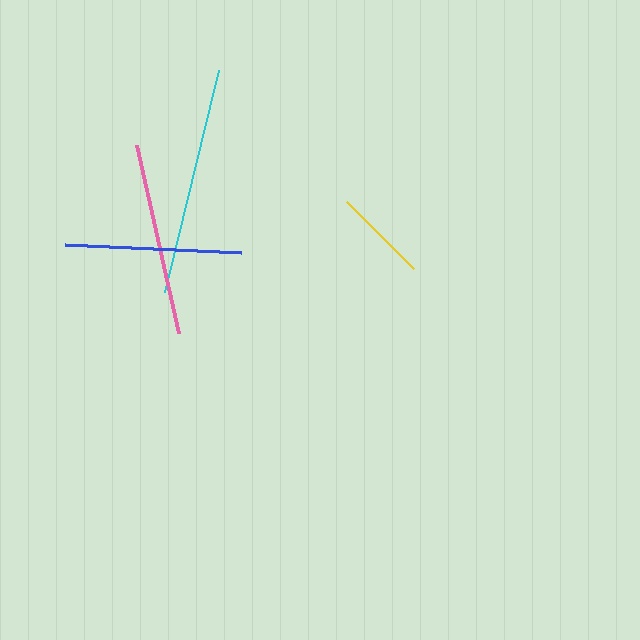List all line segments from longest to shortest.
From longest to shortest: cyan, pink, blue, yellow.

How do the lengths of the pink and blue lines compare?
The pink and blue lines are approximately the same length.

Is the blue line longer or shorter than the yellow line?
The blue line is longer than the yellow line.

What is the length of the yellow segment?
The yellow segment is approximately 95 pixels long.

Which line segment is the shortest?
The yellow line is the shortest at approximately 95 pixels.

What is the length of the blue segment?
The blue segment is approximately 177 pixels long.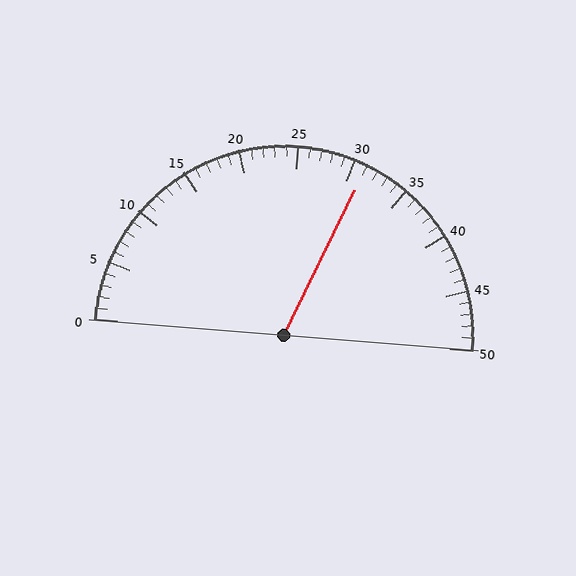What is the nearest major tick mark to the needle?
The nearest major tick mark is 30.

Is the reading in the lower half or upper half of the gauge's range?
The reading is in the upper half of the range (0 to 50).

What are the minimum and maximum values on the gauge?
The gauge ranges from 0 to 50.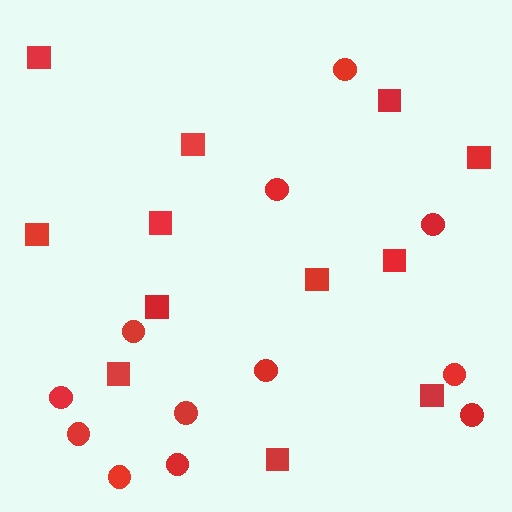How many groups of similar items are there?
There are 2 groups: one group of squares (12) and one group of circles (12).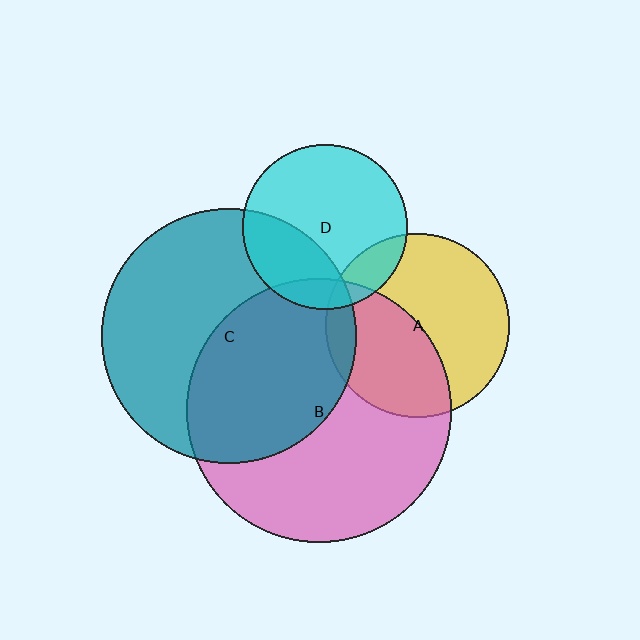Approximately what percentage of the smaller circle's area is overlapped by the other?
Approximately 10%.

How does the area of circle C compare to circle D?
Approximately 2.4 times.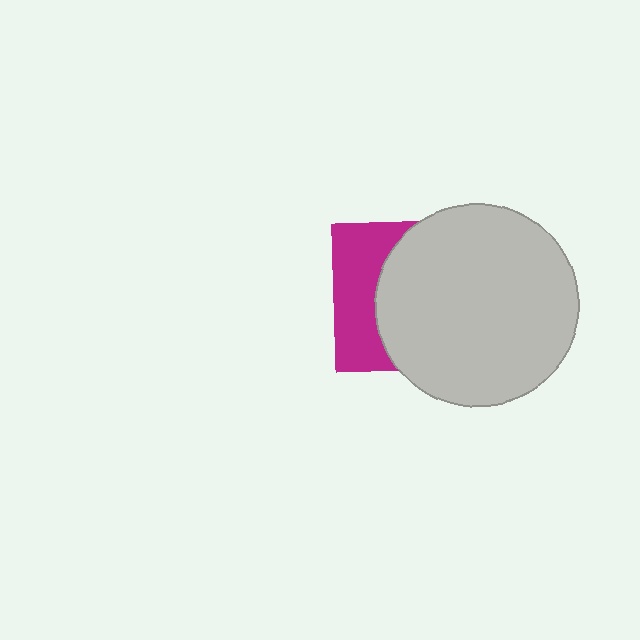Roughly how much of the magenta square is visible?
A small part of it is visible (roughly 35%).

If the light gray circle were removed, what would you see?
You would see the complete magenta square.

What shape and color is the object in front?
The object in front is a light gray circle.